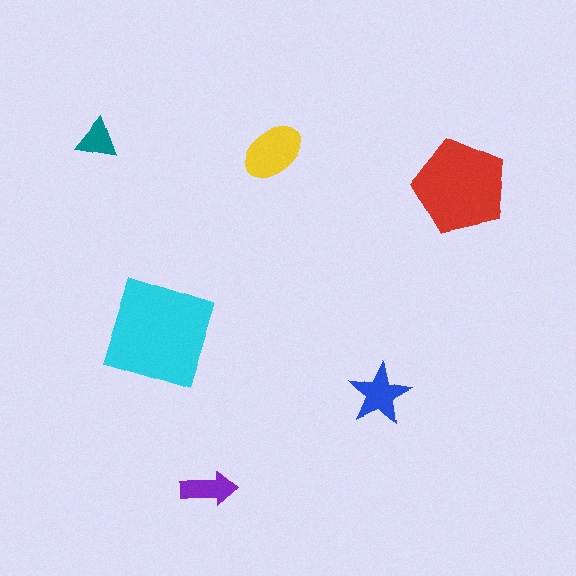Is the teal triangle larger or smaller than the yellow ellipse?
Smaller.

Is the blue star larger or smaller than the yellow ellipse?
Smaller.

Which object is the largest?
The cyan square.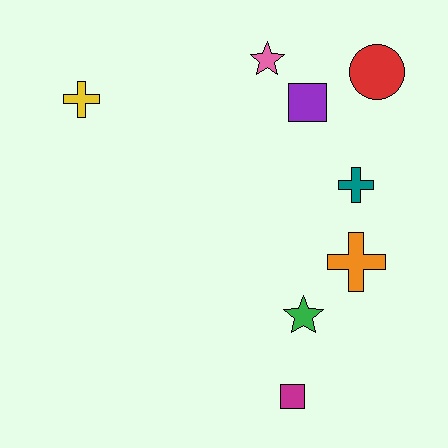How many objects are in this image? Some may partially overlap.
There are 8 objects.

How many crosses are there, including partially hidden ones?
There are 3 crosses.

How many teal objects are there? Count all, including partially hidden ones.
There is 1 teal object.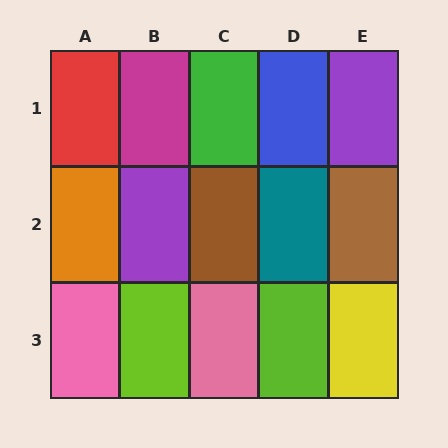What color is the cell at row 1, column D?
Blue.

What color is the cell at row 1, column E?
Purple.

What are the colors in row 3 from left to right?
Pink, lime, pink, lime, yellow.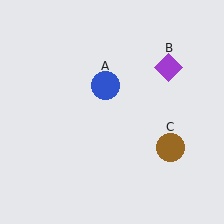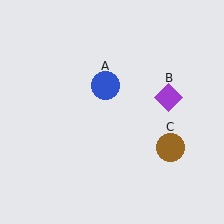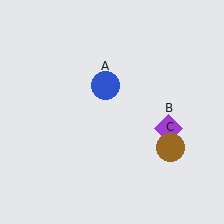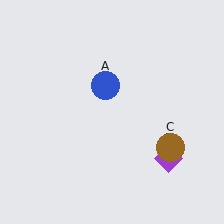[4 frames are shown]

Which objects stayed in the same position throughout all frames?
Blue circle (object A) and brown circle (object C) remained stationary.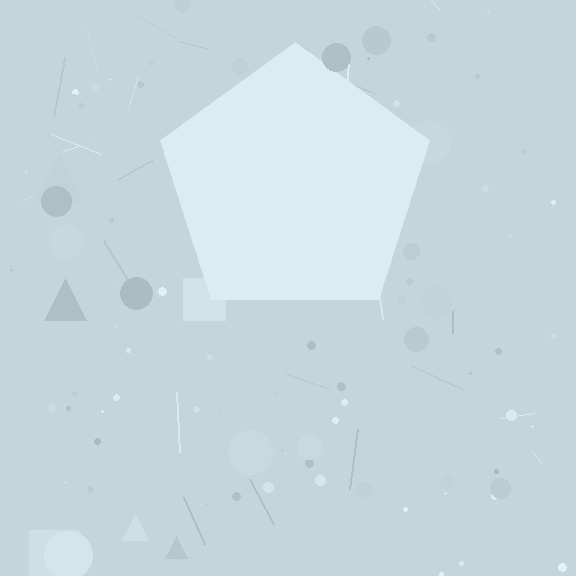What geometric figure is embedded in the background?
A pentagon is embedded in the background.